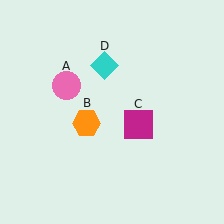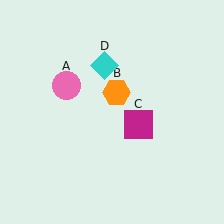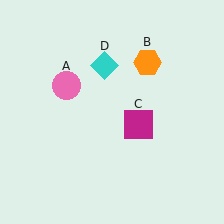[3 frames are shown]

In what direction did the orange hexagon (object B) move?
The orange hexagon (object B) moved up and to the right.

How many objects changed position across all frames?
1 object changed position: orange hexagon (object B).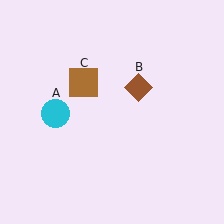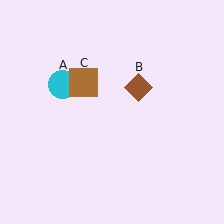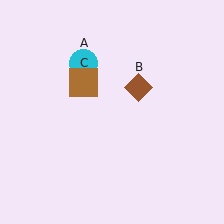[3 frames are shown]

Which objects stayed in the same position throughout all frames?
Brown diamond (object B) and brown square (object C) remained stationary.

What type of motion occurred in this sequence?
The cyan circle (object A) rotated clockwise around the center of the scene.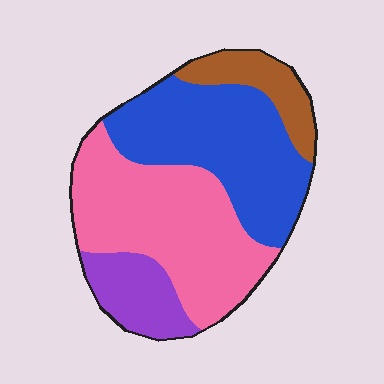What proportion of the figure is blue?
Blue covers about 35% of the figure.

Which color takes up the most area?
Pink, at roughly 40%.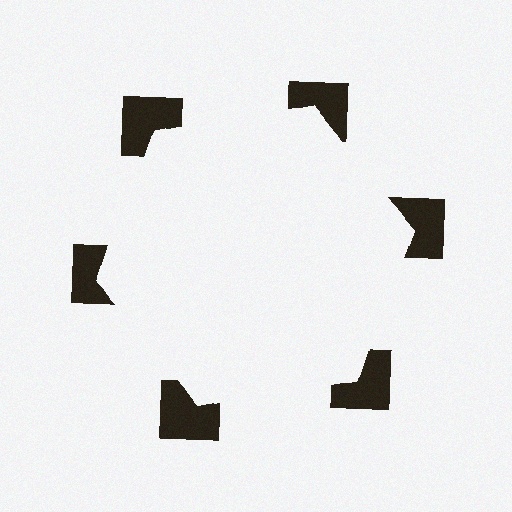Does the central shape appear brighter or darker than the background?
It typically appears slightly brighter than the background, even though no actual brightness change is drawn.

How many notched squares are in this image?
There are 6 — one at each vertex of the illusory hexagon.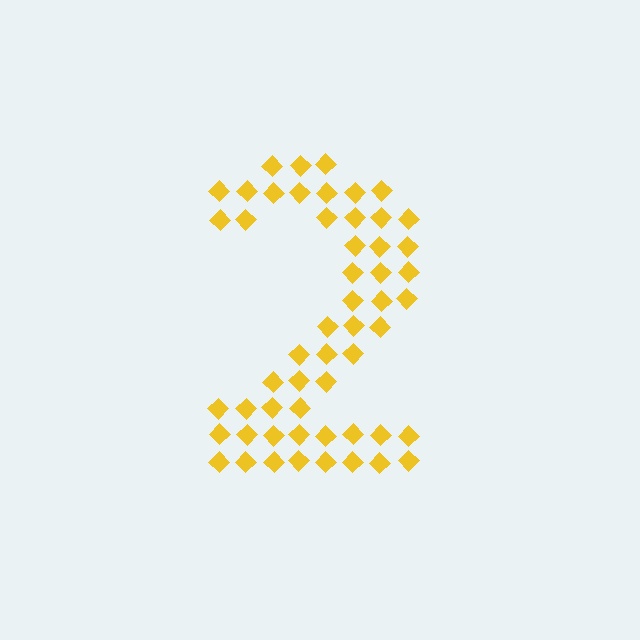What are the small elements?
The small elements are diamonds.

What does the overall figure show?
The overall figure shows the digit 2.